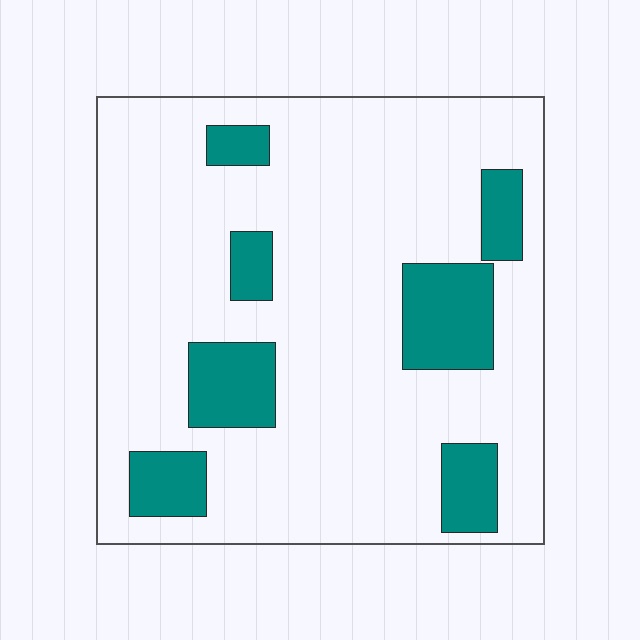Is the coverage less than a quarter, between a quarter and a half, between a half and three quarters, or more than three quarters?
Less than a quarter.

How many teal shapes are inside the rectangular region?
7.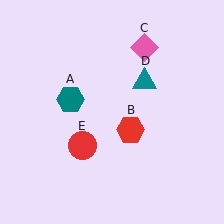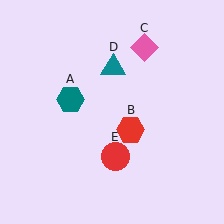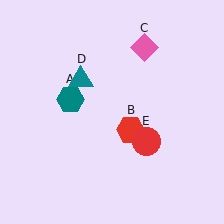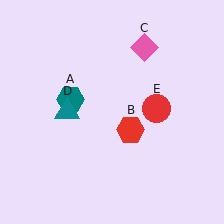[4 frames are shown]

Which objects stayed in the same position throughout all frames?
Teal hexagon (object A) and red hexagon (object B) and pink diamond (object C) remained stationary.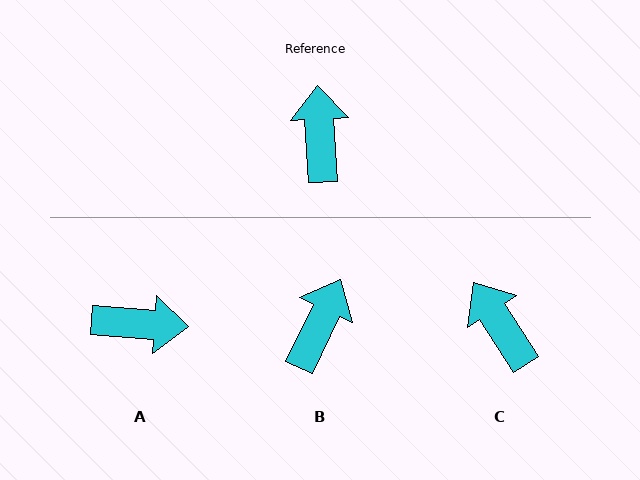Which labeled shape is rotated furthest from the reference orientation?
A, about 97 degrees away.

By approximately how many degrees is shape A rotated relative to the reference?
Approximately 97 degrees clockwise.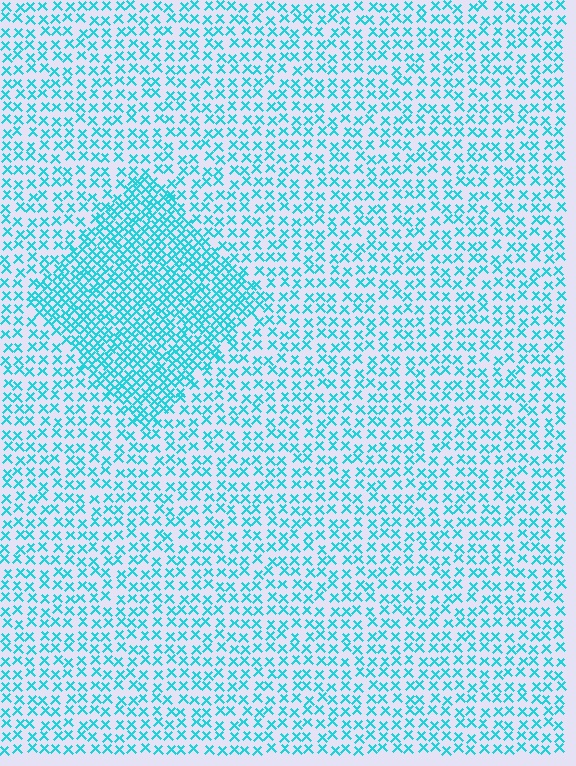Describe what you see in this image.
The image contains small cyan elements arranged at two different densities. A diamond-shaped region is visible where the elements are more densely packed than the surrounding area.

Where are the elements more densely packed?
The elements are more densely packed inside the diamond boundary.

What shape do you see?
I see a diamond.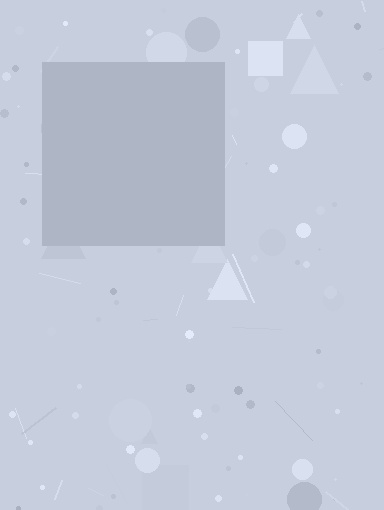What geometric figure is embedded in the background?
A square is embedded in the background.